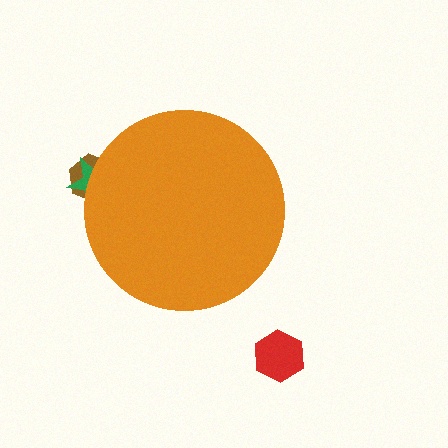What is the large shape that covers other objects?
An orange circle.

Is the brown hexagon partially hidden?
Yes, the brown hexagon is partially hidden behind the orange circle.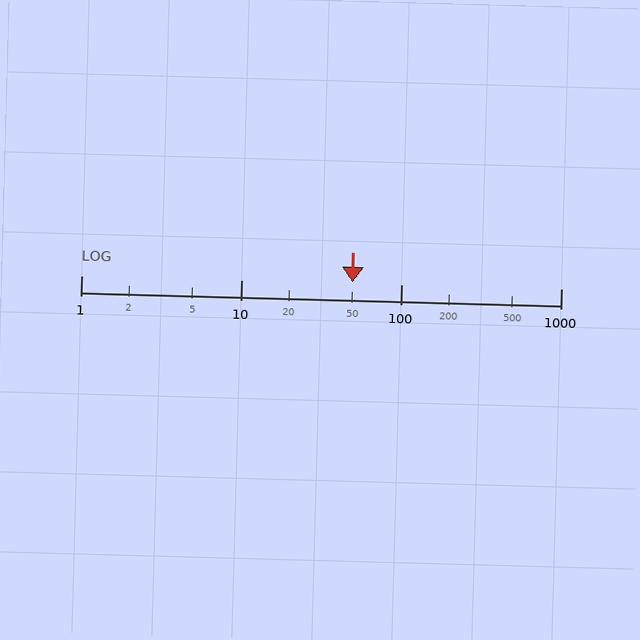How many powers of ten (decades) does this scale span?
The scale spans 3 decades, from 1 to 1000.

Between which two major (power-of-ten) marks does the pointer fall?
The pointer is between 10 and 100.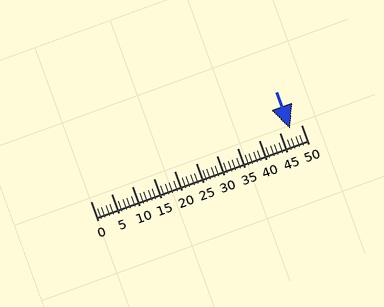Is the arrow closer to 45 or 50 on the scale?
The arrow is closer to 45.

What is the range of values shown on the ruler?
The ruler shows values from 0 to 50.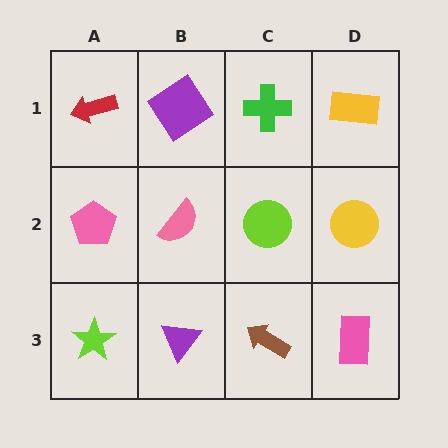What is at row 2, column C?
A lime circle.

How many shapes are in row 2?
4 shapes.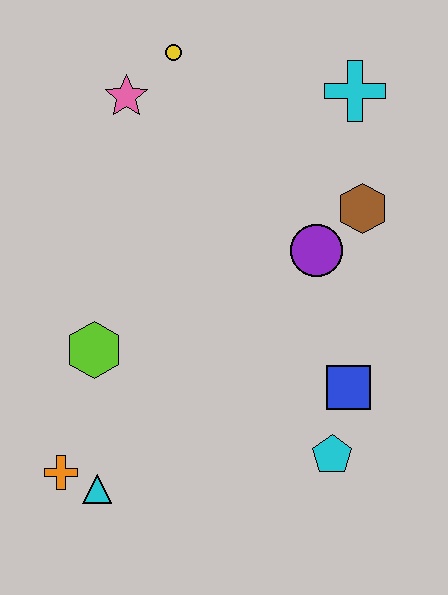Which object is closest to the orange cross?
The cyan triangle is closest to the orange cross.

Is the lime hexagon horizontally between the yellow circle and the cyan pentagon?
No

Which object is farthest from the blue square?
The yellow circle is farthest from the blue square.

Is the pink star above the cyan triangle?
Yes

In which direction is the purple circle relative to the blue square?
The purple circle is above the blue square.